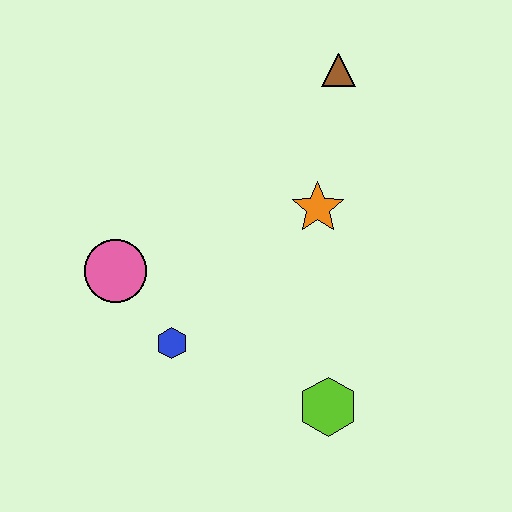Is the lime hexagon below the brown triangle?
Yes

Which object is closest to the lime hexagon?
The blue hexagon is closest to the lime hexagon.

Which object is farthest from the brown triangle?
The lime hexagon is farthest from the brown triangle.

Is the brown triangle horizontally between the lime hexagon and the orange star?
No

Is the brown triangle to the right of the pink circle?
Yes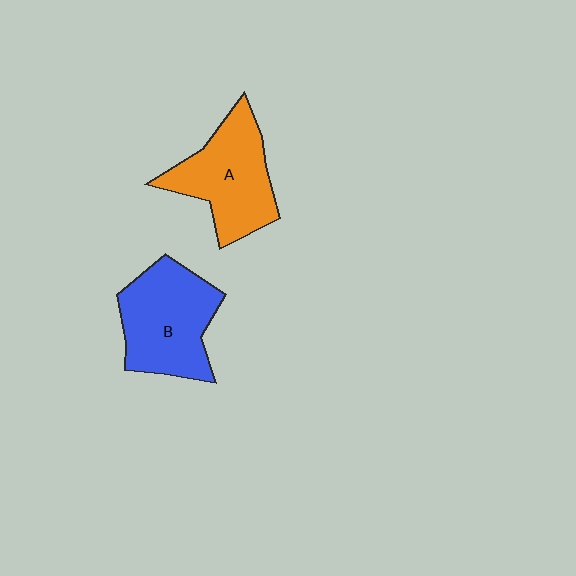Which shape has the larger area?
Shape B (blue).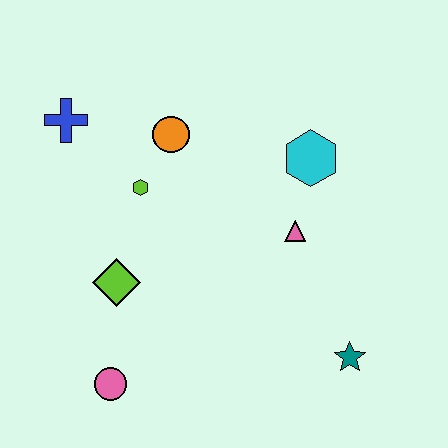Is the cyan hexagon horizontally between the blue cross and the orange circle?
No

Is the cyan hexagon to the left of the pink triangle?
No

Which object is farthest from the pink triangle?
The blue cross is farthest from the pink triangle.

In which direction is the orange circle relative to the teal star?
The orange circle is above the teal star.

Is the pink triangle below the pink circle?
No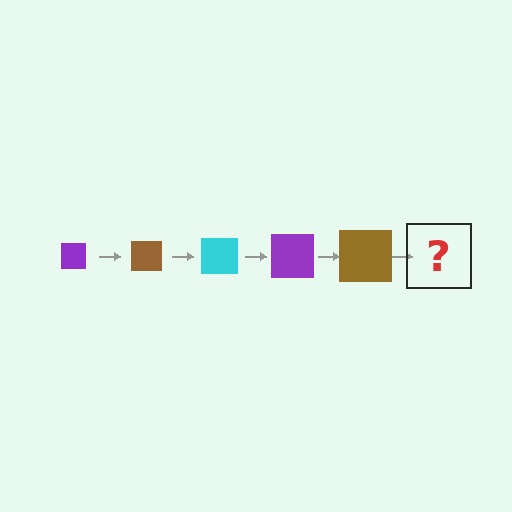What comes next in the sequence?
The next element should be a cyan square, larger than the previous one.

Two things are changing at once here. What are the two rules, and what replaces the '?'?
The two rules are that the square grows larger each step and the color cycles through purple, brown, and cyan. The '?' should be a cyan square, larger than the previous one.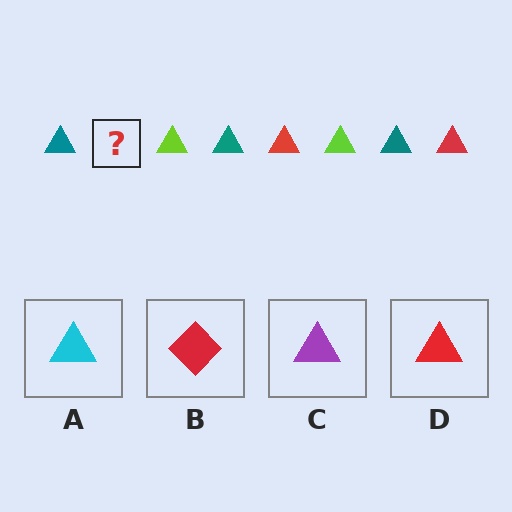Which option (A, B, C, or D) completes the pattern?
D.